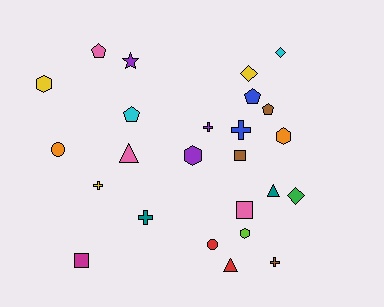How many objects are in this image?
There are 25 objects.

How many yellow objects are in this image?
There are 3 yellow objects.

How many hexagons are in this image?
There are 4 hexagons.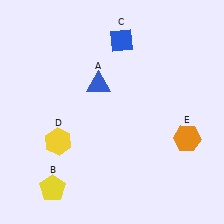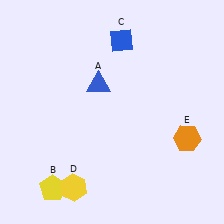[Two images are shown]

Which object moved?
The yellow hexagon (D) moved down.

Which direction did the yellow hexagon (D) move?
The yellow hexagon (D) moved down.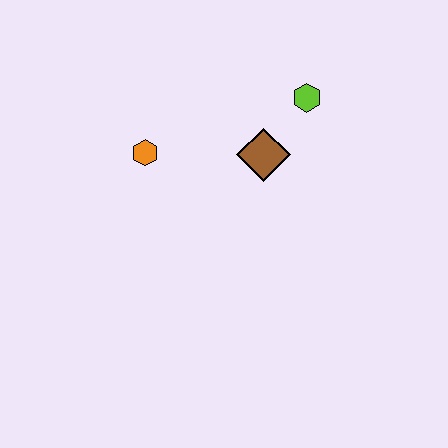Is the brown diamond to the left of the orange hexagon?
No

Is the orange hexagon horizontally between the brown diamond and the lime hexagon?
No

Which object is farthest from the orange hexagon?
The lime hexagon is farthest from the orange hexagon.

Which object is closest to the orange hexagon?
The brown diamond is closest to the orange hexagon.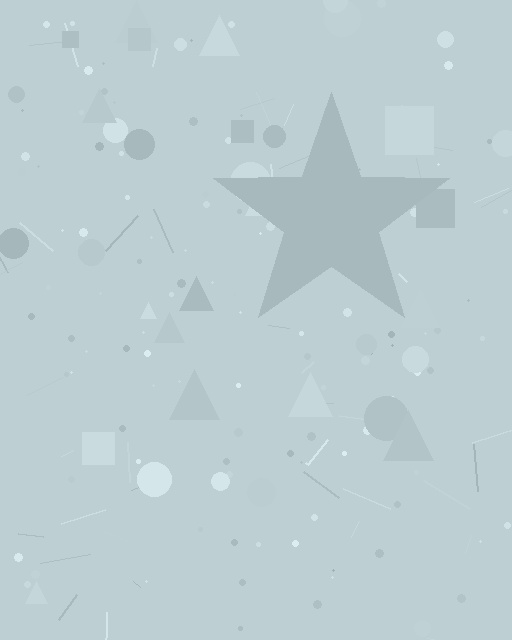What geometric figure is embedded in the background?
A star is embedded in the background.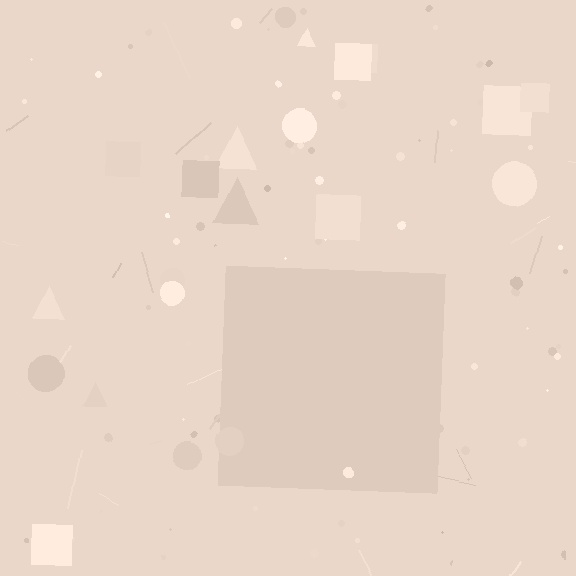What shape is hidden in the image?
A square is hidden in the image.